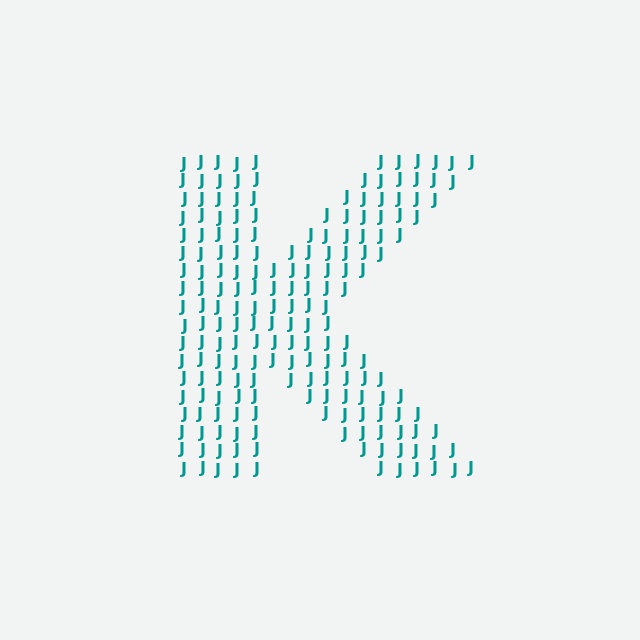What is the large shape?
The large shape is the letter K.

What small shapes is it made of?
It is made of small letter J's.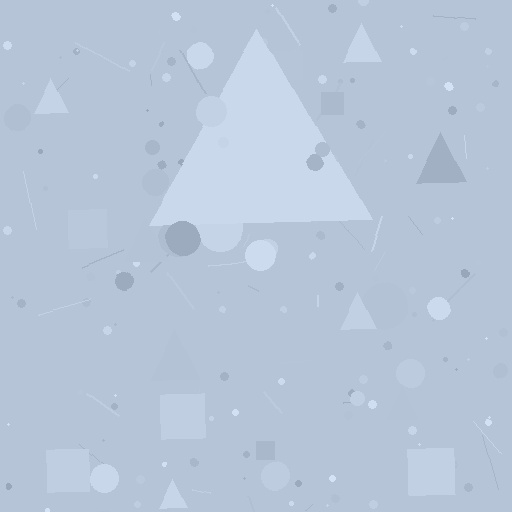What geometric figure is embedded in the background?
A triangle is embedded in the background.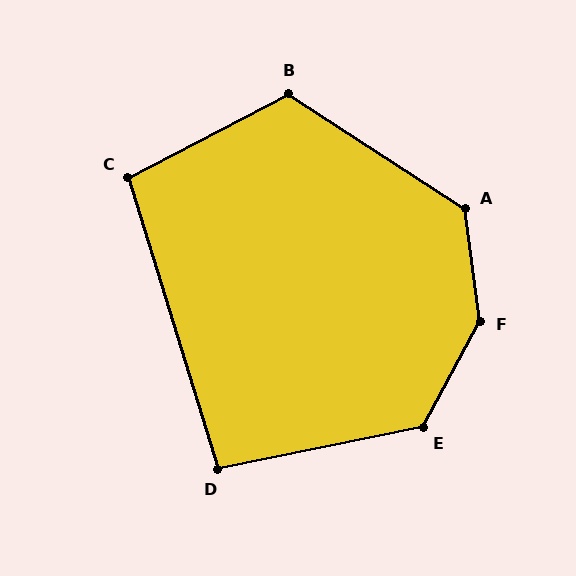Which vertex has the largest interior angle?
F, at approximately 145 degrees.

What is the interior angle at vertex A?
Approximately 130 degrees (obtuse).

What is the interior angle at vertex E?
Approximately 129 degrees (obtuse).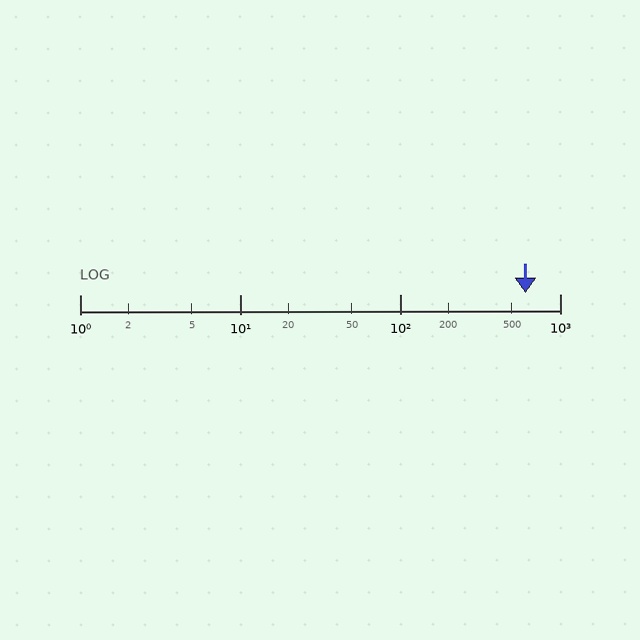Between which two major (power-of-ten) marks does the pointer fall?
The pointer is between 100 and 1000.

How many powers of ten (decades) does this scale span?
The scale spans 3 decades, from 1 to 1000.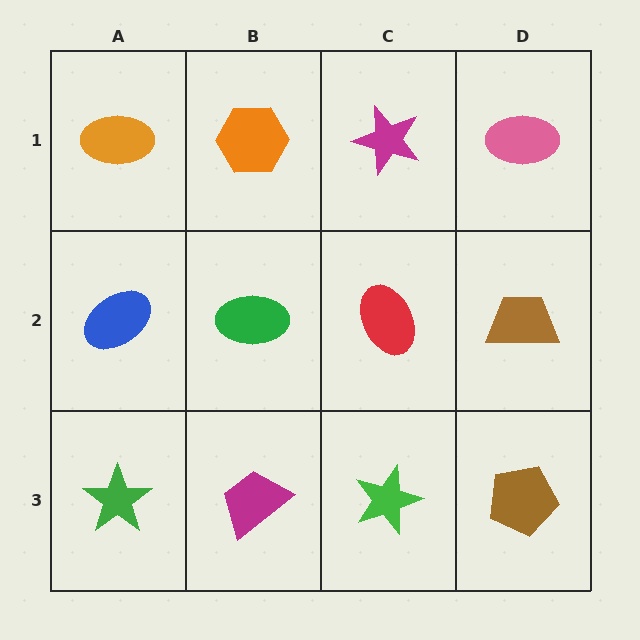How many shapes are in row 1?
4 shapes.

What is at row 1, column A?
An orange ellipse.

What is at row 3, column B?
A magenta trapezoid.